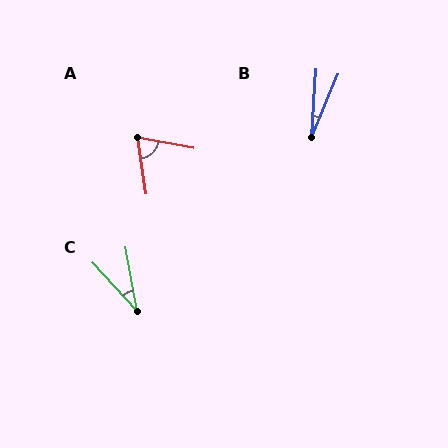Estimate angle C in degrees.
Approximately 32 degrees.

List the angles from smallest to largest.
B (19°), C (32°), A (71°).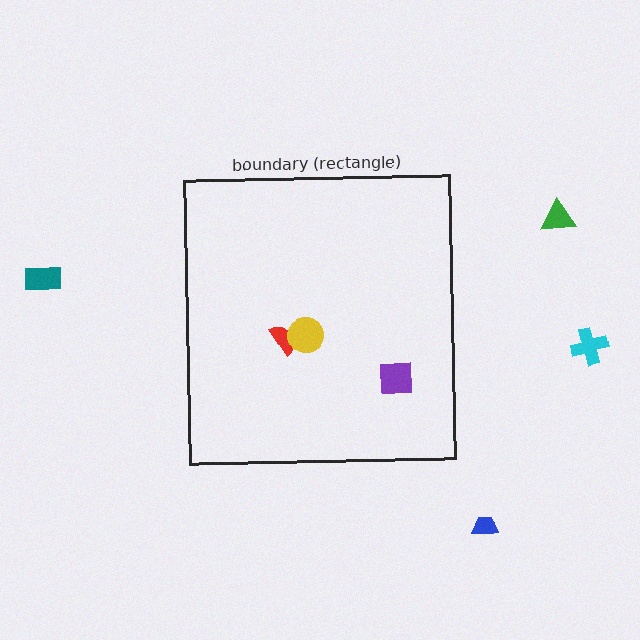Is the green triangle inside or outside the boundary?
Outside.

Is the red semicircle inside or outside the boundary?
Inside.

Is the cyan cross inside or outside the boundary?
Outside.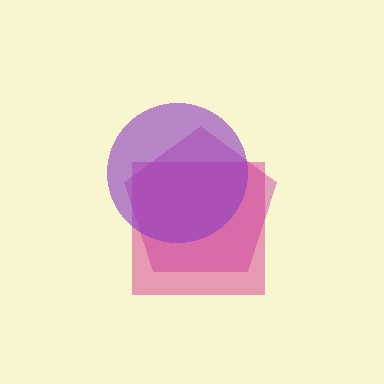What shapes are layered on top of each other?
The layered shapes are: a pink square, a magenta pentagon, a purple circle.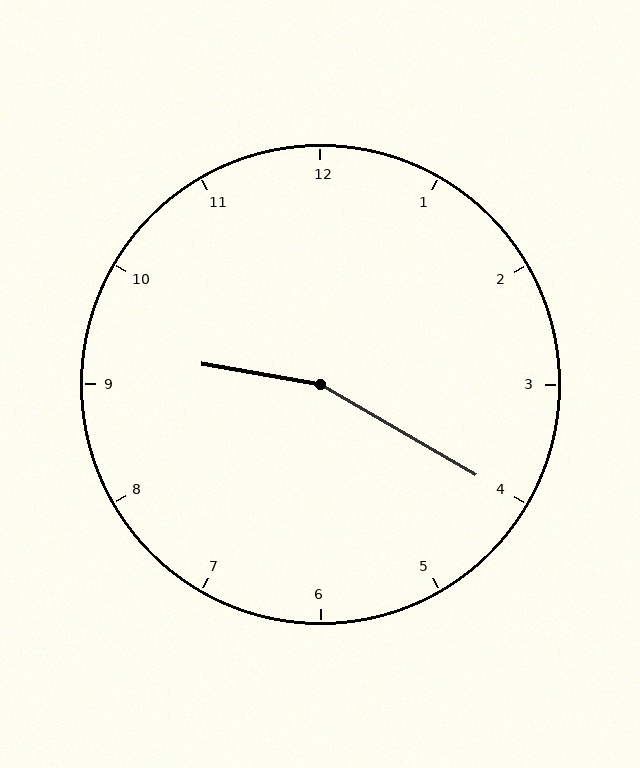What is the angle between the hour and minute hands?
Approximately 160 degrees.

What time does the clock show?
9:20.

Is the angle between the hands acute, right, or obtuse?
It is obtuse.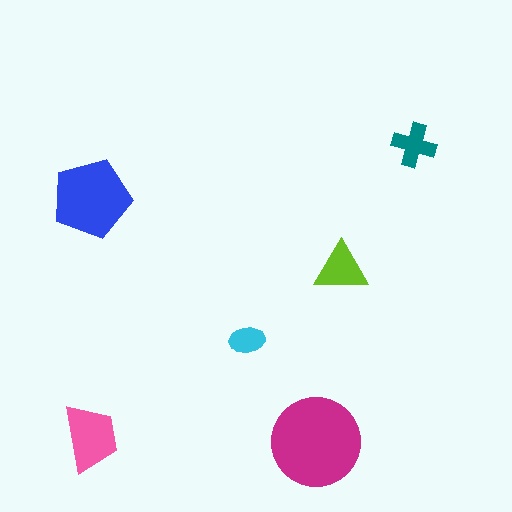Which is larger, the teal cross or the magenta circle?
The magenta circle.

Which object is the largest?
The magenta circle.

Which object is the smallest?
The cyan ellipse.